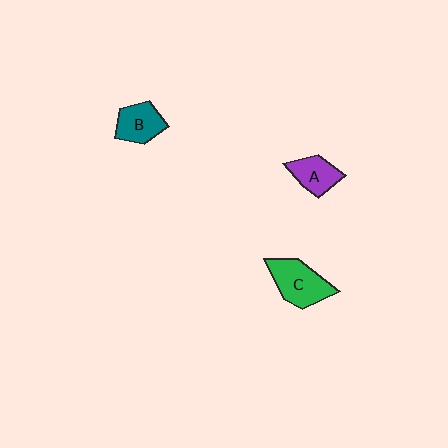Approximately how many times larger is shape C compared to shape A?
Approximately 1.5 times.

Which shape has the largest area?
Shape C (green).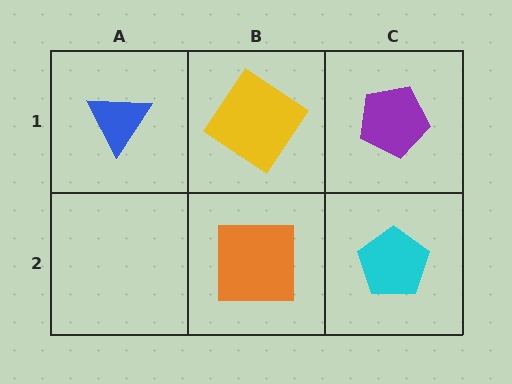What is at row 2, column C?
A cyan pentagon.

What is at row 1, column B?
A yellow diamond.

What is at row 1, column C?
A purple pentagon.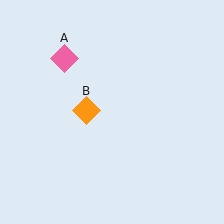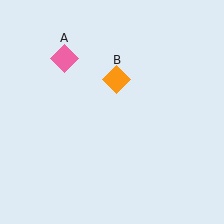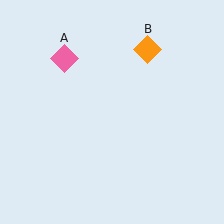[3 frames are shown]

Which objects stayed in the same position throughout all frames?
Pink diamond (object A) remained stationary.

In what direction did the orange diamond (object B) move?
The orange diamond (object B) moved up and to the right.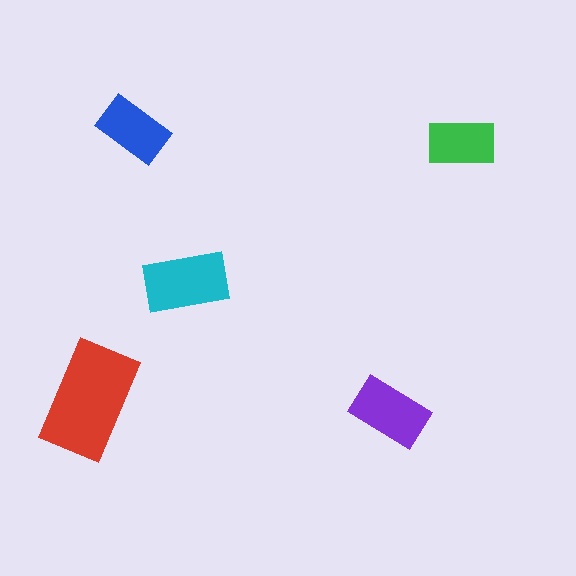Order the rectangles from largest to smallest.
the red one, the cyan one, the purple one, the blue one, the green one.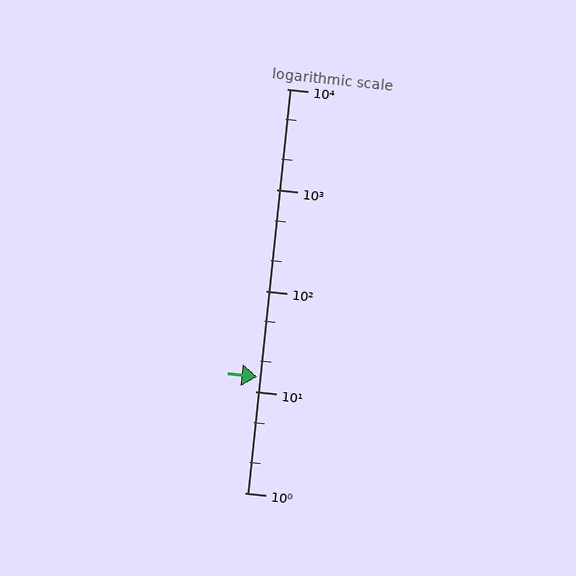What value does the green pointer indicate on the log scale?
The pointer indicates approximately 14.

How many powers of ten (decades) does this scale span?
The scale spans 4 decades, from 1 to 10000.